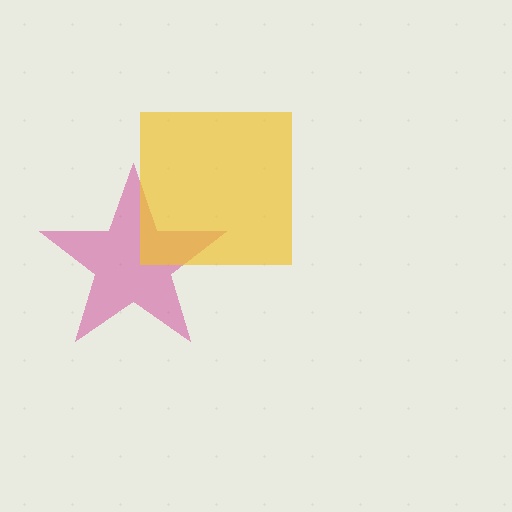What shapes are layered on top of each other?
The layered shapes are: a magenta star, a yellow square.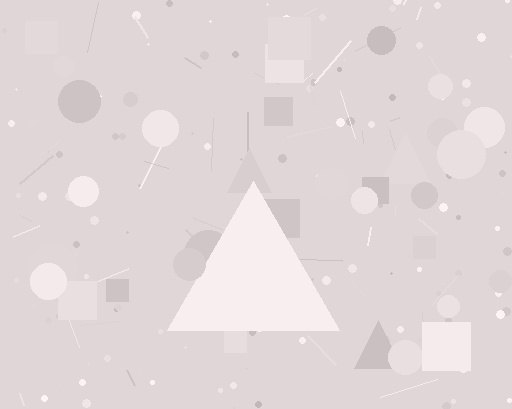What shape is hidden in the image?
A triangle is hidden in the image.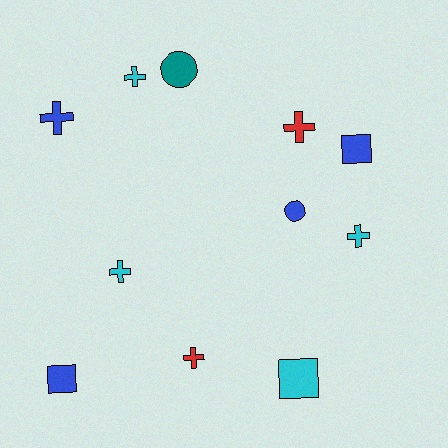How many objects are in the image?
There are 11 objects.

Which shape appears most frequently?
Cross, with 6 objects.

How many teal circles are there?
There is 1 teal circle.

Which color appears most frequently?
Cyan, with 4 objects.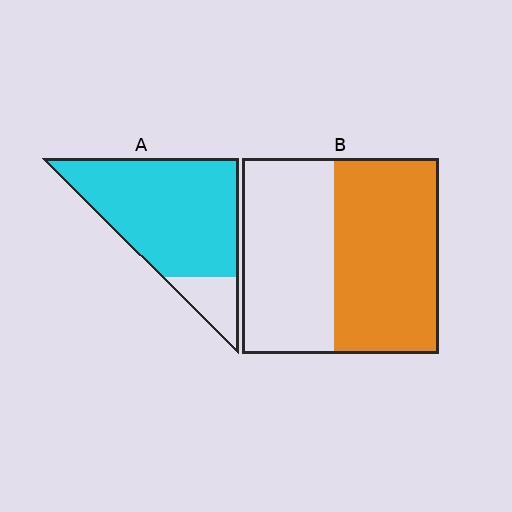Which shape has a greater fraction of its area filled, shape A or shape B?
Shape A.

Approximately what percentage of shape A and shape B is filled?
A is approximately 85% and B is approximately 55%.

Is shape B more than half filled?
Roughly half.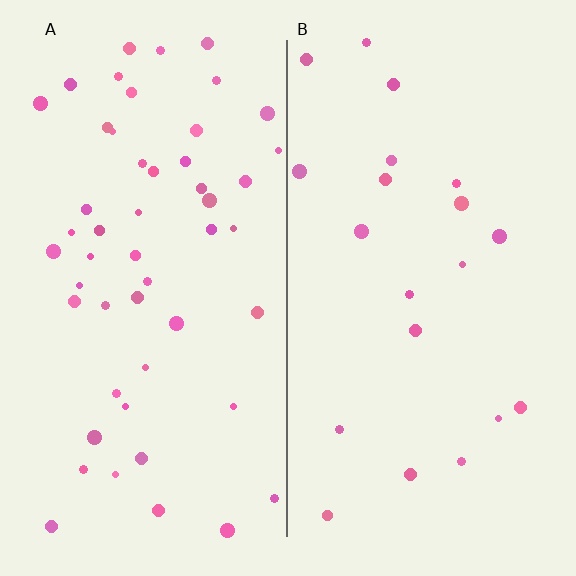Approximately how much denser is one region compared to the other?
Approximately 2.5× — region A over region B.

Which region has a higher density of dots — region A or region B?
A (the left).